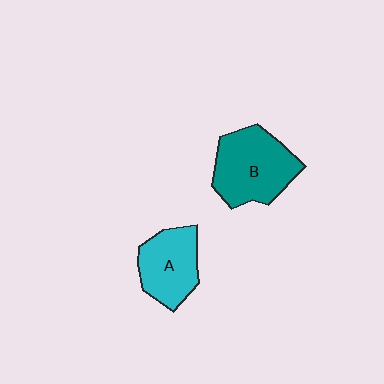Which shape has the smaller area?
Shape A (cyan).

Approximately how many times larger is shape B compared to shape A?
Approximately 1.3 times.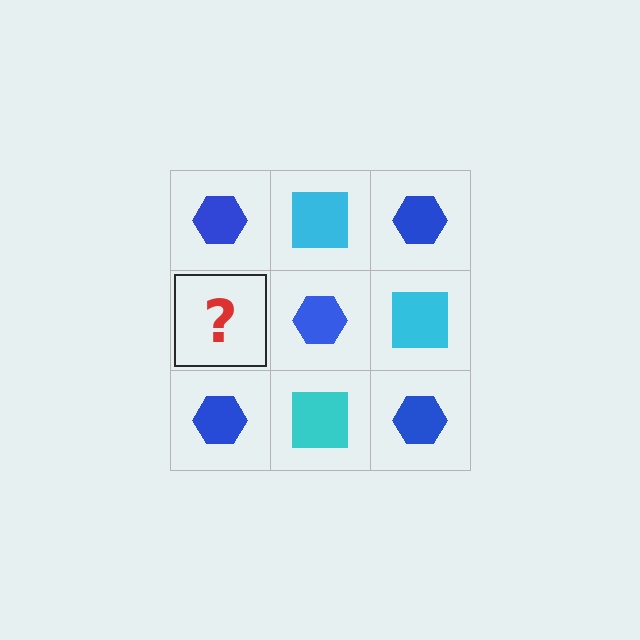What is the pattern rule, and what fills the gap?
The rule is that it alternates blue hexagon and cyan square in a checkerboard pattern. The gap should be filled with a cyan square.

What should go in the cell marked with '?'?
The missing cell should contain a cyan square.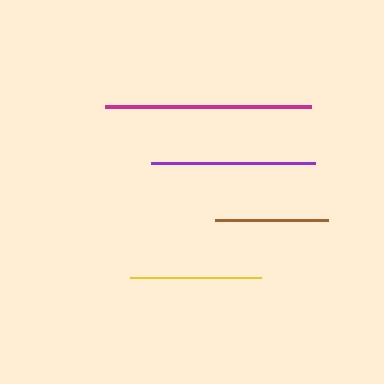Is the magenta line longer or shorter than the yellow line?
The magenta line is longer than the yellow line.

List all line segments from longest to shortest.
From longest to shortest: magenta, purple, yellow, brown.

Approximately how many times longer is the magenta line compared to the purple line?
The magenta line is approximately 1.3 times the length of the purple line.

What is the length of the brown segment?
The brown segment is approximately 113 pixels long.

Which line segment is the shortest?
The brown line is the shortest at approximately 113 pixels.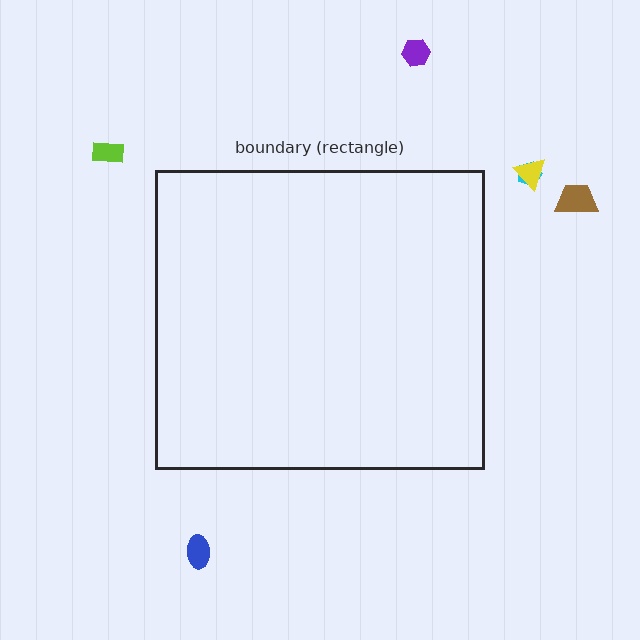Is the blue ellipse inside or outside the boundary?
Outside.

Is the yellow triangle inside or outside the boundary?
Outside.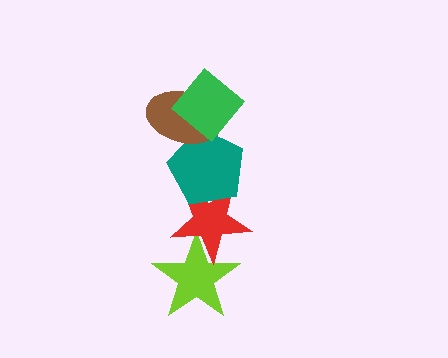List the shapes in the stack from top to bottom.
From top to bottom: the green diamond, the brown ellipse, the teal pentagon, the red star, the lime star.